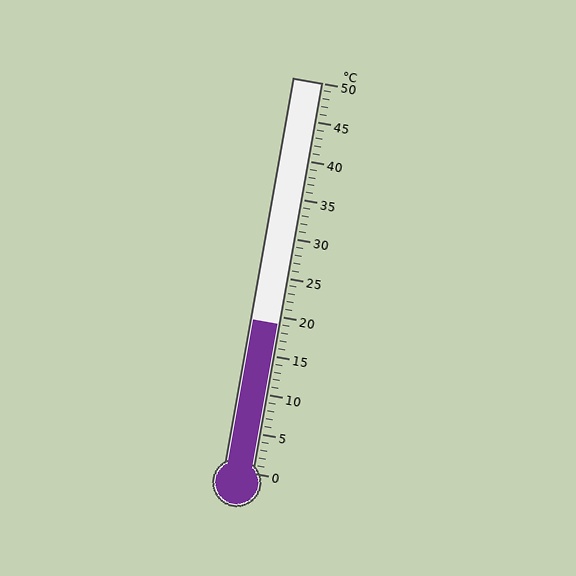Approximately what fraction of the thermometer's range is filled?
The thermometer is filled to approximately 40% of its range.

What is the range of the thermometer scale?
The thermometer scale ranges from 0°C to 50°C.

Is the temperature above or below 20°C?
The temperature is below 20°C.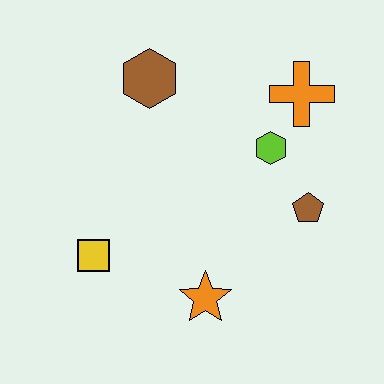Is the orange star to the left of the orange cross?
Yes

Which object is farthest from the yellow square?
The orange cross is farthest from the yellow square.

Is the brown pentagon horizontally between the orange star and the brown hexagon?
No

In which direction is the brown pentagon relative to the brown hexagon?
The brown pentagon is to the right of the brown hexagon.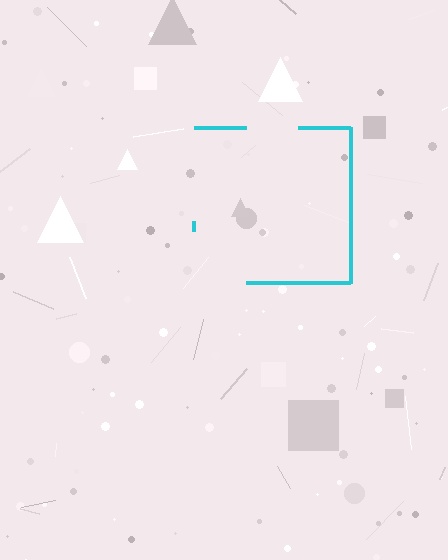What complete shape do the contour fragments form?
The contour fragments form a square.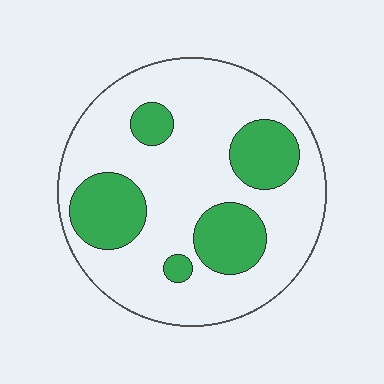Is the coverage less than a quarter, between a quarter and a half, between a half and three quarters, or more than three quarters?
Between a quarter and a half.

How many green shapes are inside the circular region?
5.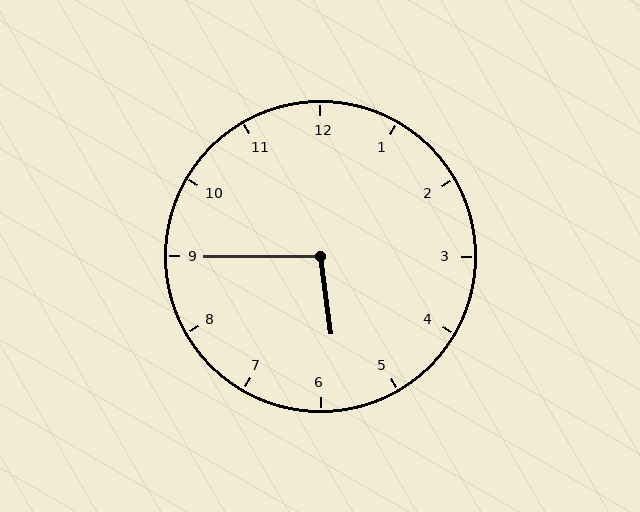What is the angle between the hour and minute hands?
Approximately 98 degrees.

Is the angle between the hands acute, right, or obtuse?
It is obtuse.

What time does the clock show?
5:45.